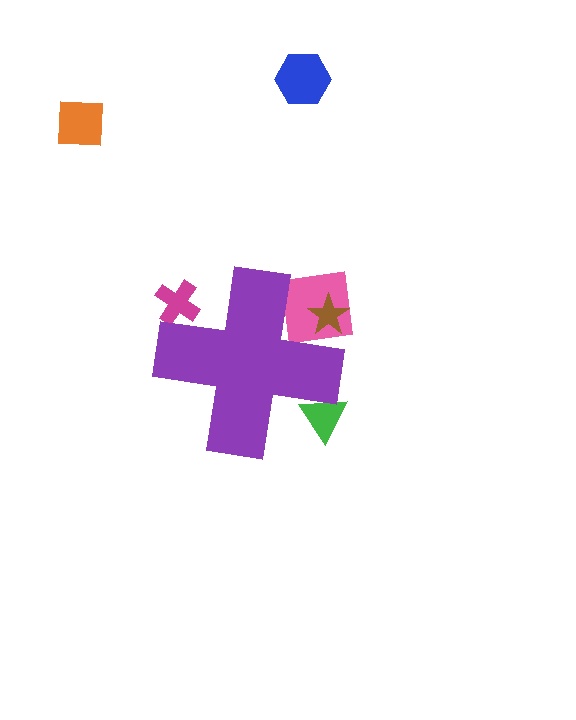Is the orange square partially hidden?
No, the orange square is fully visible.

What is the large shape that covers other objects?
A purple cross.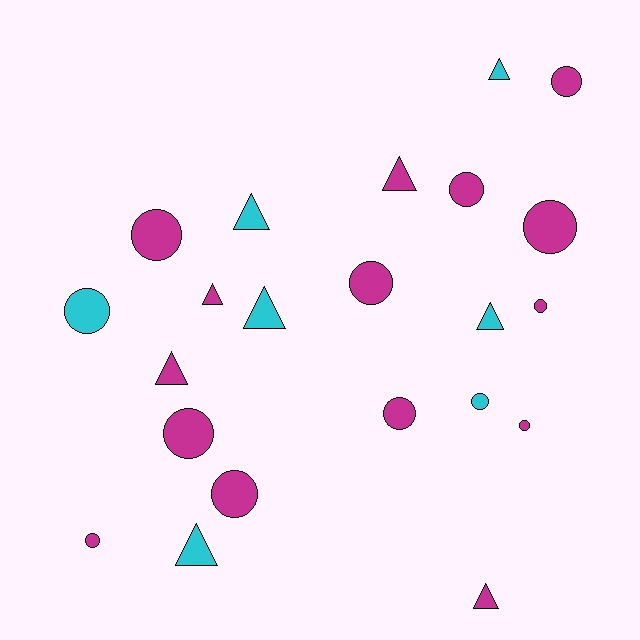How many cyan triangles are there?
There are 5 cyan triangles.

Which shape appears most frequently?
Circle, with 13 objects.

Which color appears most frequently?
Magenta, with 15 objects.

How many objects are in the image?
There are 22 objects.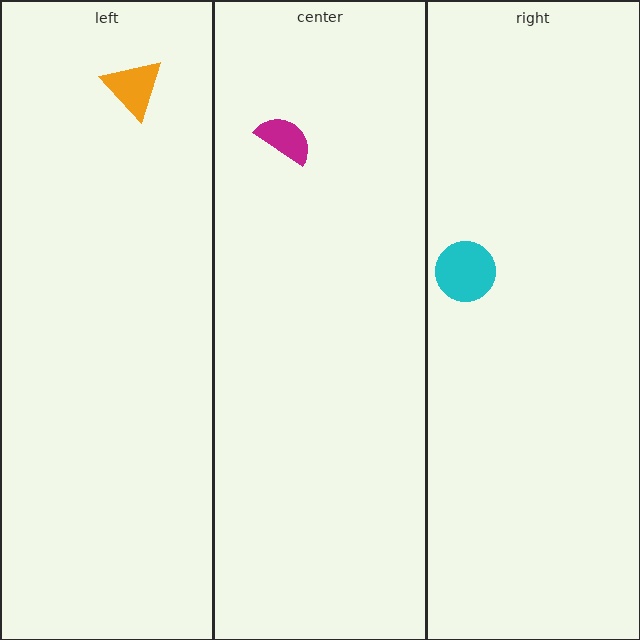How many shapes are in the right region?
1.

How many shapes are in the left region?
1.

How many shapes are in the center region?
1.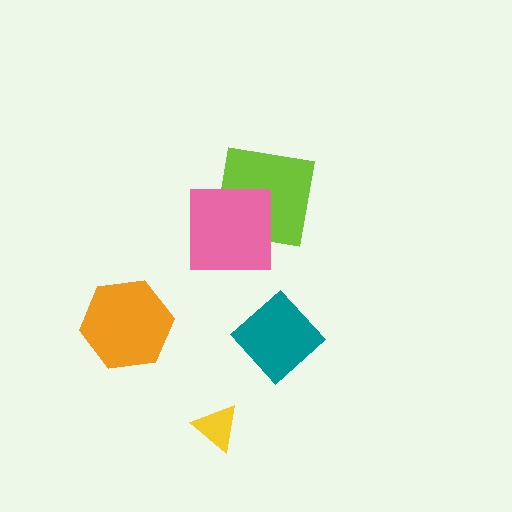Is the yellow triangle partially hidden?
No, no other shape covers it.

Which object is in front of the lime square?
The pink square is in front of the lime square.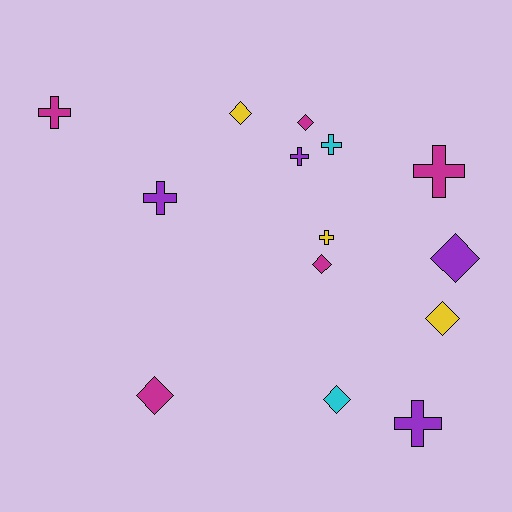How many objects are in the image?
There are 14 objects.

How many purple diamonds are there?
There is 1 purple diamond.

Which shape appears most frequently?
Diamond, with 7 objects.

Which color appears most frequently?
Magenta, with 5 objects.